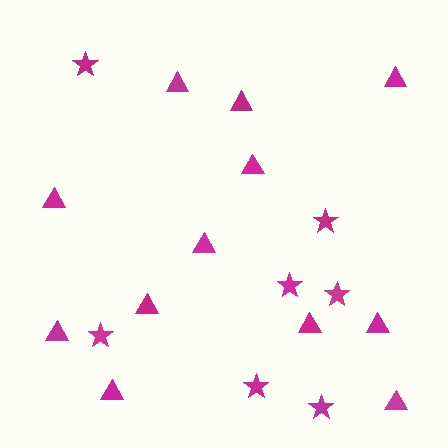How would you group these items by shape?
There are 2 groups: one group of triangles (12) and one group of stars (7).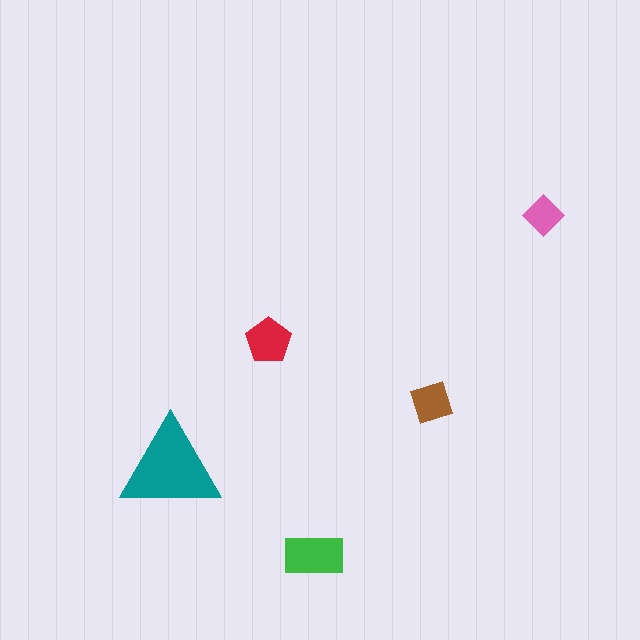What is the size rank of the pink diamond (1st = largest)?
5th.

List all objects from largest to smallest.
The teal triangle, the green rectangle, the red pentagon, the brown square, the pink diamond.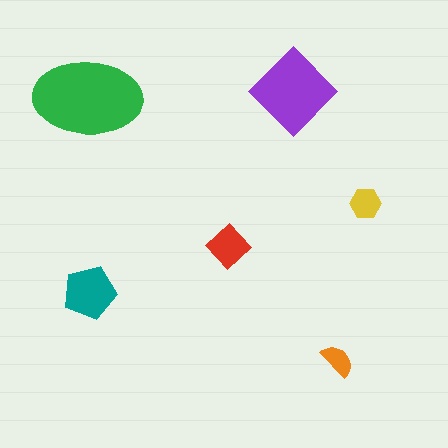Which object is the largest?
The green ellipse.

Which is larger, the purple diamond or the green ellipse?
The green ellipse.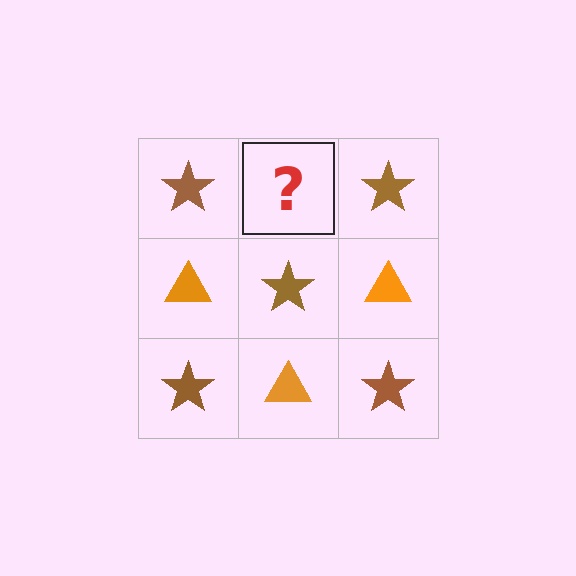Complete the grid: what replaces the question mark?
The question mark should be replaced with an orange triangle.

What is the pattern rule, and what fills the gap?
The rule is that it alternates brown star and orange triangle in a checkerboard pattern. The gap should be filled with an orange triangle.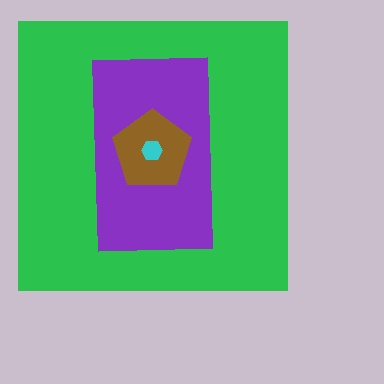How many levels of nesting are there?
4.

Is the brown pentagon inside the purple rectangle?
Yes.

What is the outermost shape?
The green square.